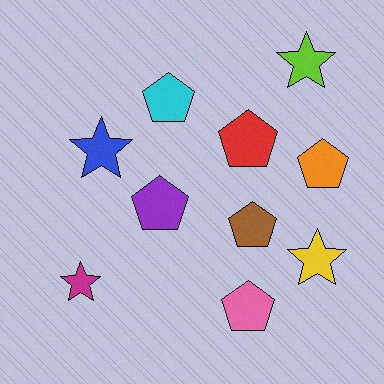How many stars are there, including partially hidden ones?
There are 4 stars.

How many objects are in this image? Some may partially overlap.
There are 10 objects.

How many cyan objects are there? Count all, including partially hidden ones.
There is 1 cyan object.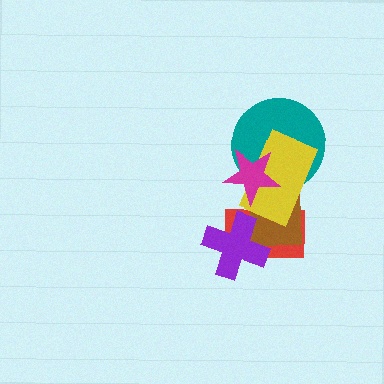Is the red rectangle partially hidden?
Yes, it is partially covered by another shape.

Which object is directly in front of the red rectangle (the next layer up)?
The brown square is directly in front of the red rectangle.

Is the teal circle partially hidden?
Yes, it is partially covered by another shape.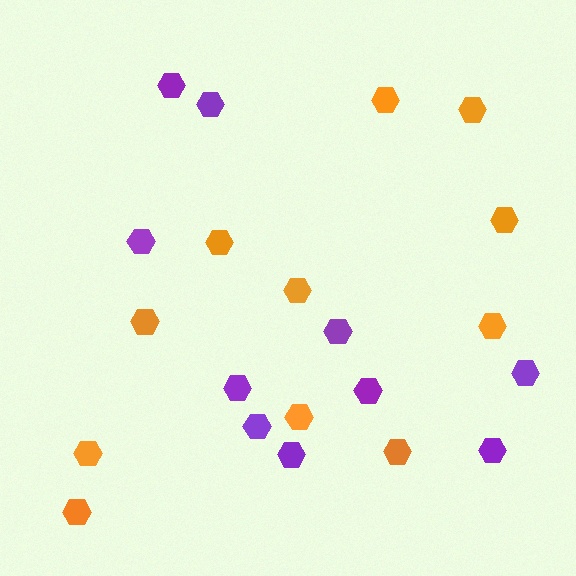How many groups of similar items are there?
There are 2 groups: one group of orange hexagons (11) and one group of purple hexagons (10).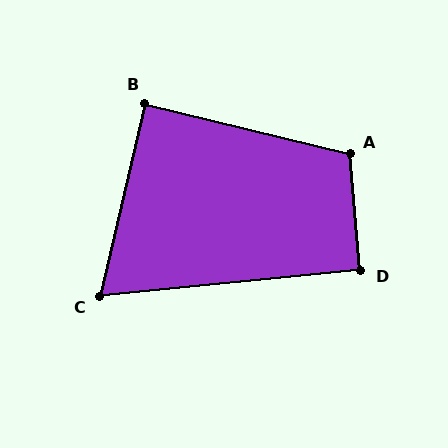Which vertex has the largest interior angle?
A, at approximately 109 degrees.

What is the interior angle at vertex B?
Approximately 89 degrees (approximately right).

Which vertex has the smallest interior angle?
C, at approximately 71 degrees.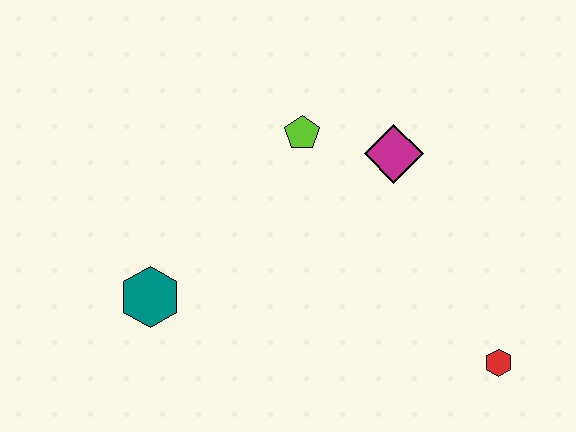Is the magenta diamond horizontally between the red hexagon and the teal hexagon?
Yes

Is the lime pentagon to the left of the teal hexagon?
No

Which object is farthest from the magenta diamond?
The teal hexagon is farthest from the magenta diamond.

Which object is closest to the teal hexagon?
The lime pentagon is closest to the teal hexagon.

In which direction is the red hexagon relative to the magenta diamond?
The red hexagon is below the magenta diamond.